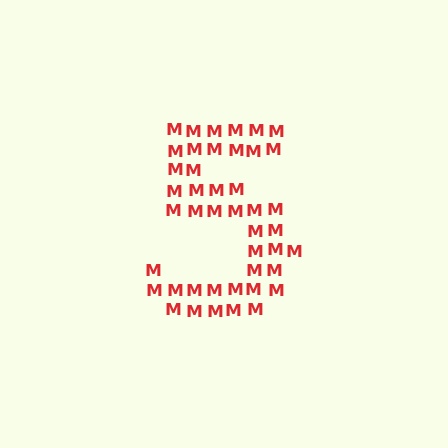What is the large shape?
The large shape is the digit 5.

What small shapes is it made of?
It is made of small letter M's.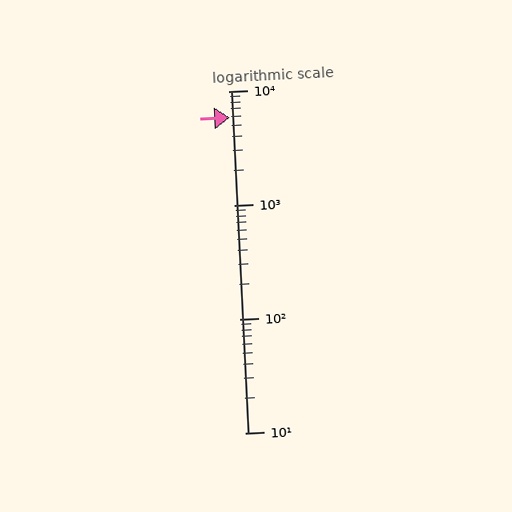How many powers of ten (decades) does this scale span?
The scale spans 3 decades, from 10 to 10000.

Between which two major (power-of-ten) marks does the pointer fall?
The pointer is between 1000 and 10000.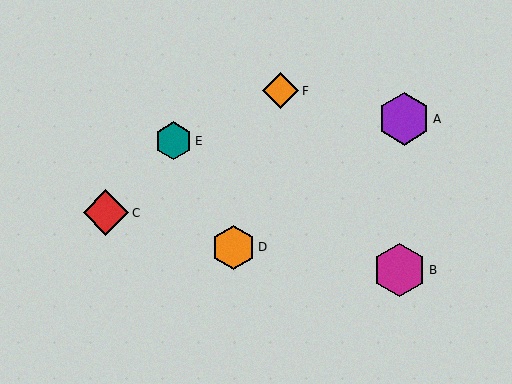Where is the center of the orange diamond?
The center of the orange diamond is at (281, 91).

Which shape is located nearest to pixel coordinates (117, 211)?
The red diamond (labeled C) at (106, 213) is nearest to that location.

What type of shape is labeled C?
Shape C is a red diamond.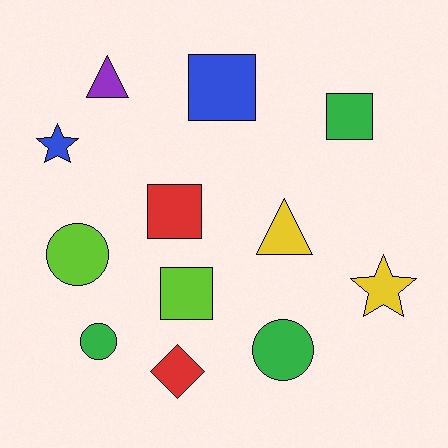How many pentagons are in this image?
There are no pentagons.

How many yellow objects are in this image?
There are 2 yellow objects.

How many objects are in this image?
There are 12 objects.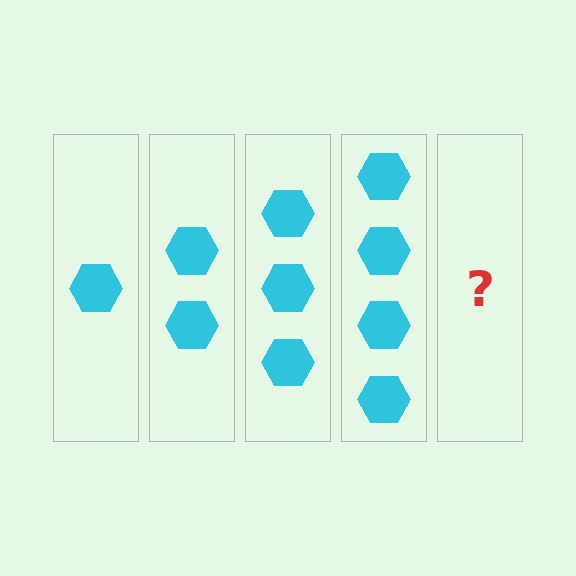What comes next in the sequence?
The next element should be 5 hexagons.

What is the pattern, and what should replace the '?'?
The pattern is that each step adds one more hexagon. The '?' should be 5 hexagons.